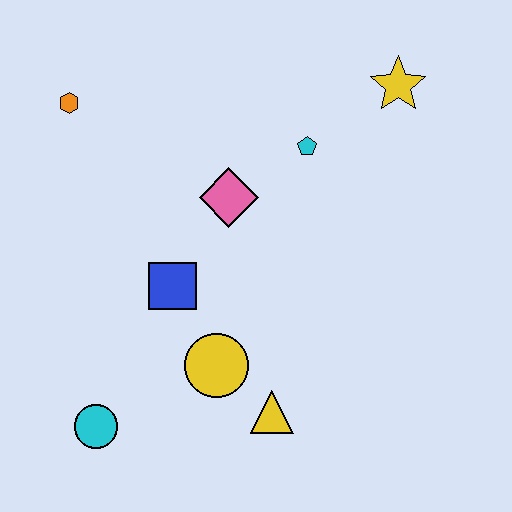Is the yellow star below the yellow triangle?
No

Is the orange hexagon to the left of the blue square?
Yes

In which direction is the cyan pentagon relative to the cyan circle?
The cyan pentagon is above the cyan circle.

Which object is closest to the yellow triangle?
The yellow circle is closest to the yellow triangle.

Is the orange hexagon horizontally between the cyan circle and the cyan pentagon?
No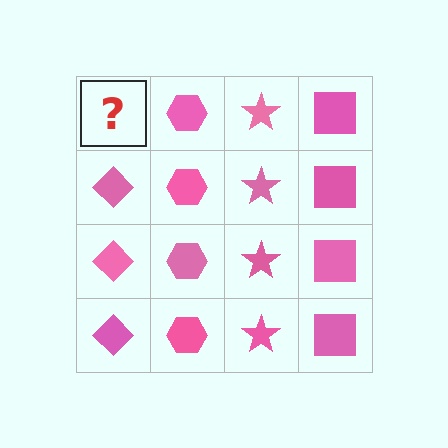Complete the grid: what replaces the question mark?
The question mark should be replaced with a pink diamond.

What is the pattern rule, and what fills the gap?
The rule is that each column has a consistent shape. The gap should be filled with a pink diamond.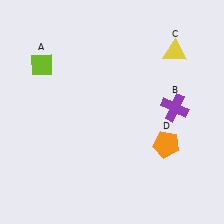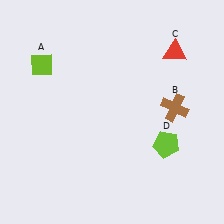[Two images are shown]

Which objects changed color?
B changed from purple to brown. C changed from yellow to red. D changed from orange to lime.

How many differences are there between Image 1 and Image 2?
There are 3 differences between the two images.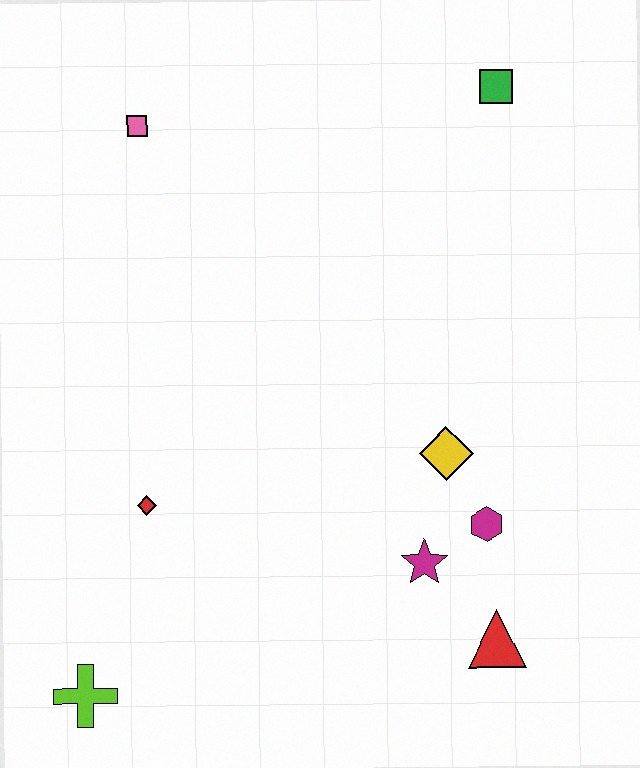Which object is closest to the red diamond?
The lime cross is closest to the red diamond.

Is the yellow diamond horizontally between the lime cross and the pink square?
No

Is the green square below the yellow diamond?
No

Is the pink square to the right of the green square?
No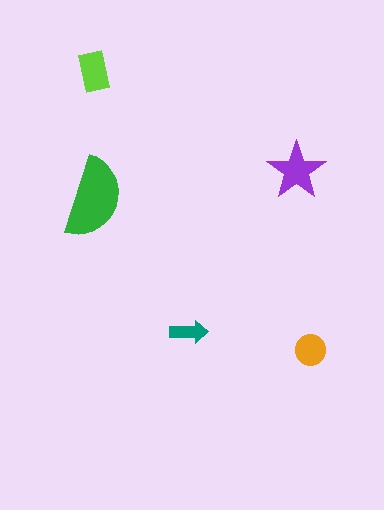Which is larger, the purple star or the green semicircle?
The green semicircle.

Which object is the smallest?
The teal arrow.